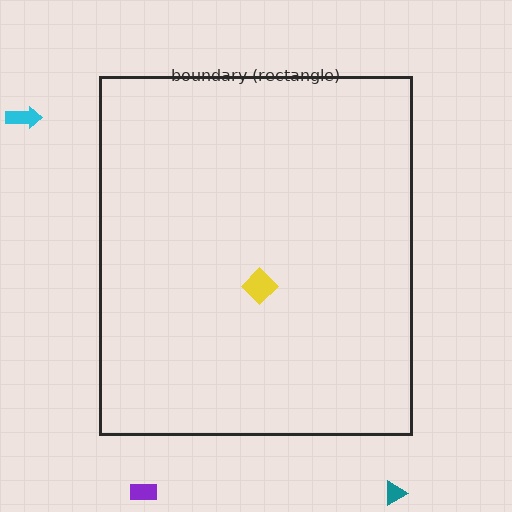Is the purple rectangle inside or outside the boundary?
Outside.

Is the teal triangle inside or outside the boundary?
Outside.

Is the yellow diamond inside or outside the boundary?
Inside.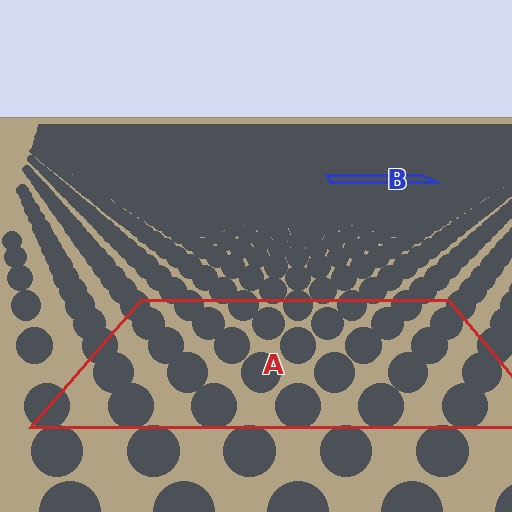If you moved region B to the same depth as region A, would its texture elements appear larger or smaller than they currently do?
They would appear larger. At a closer depth, the same texture elements are projected at a bigger on-screen size.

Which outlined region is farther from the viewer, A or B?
Region B is farther from the viewer — the texture elements inside it appear smaller and more densely packed.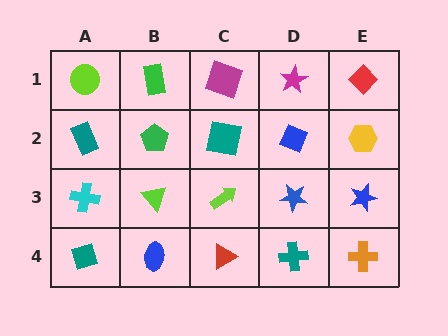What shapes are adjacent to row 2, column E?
A red diamond (row 1, column E), a blue star (row 3, column E), a blue diamond (row 2, column D).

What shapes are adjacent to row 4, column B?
A lime triangle (row 3, column B), a teal diamond (row 4, column A), a red triangle (row 4, column C).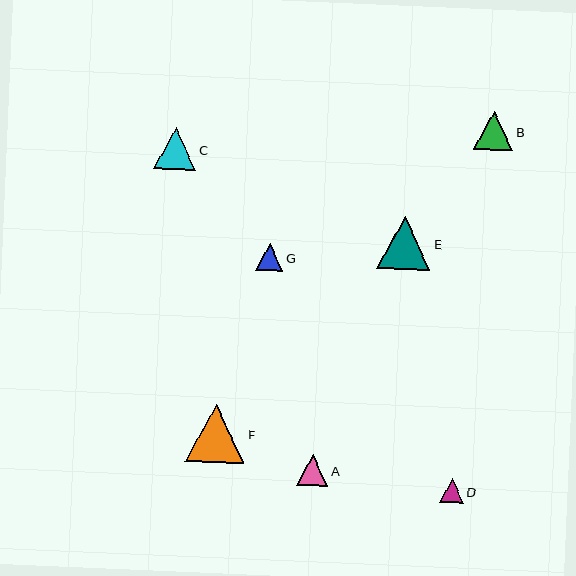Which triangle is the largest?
Triangle F is the largest with a size of approximately 58 pixels.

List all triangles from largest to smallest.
From largest to smallest: F, E, C, B, A, G, D.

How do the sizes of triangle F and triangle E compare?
Triangle F and triangle E are approximately the same size.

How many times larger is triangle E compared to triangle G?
Triangle E is approximately 2.0 times the size of triangle G.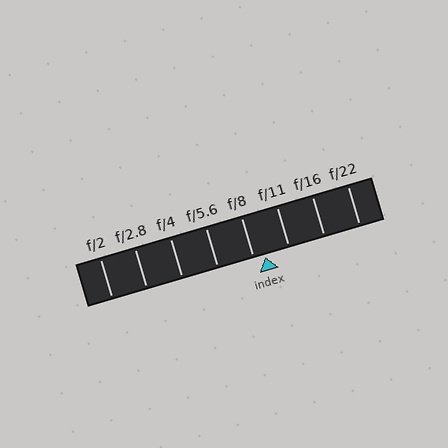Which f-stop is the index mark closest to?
The index mark is closest to f/8.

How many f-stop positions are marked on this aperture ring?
There are 8 f-stop positions marked.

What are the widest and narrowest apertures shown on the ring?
The widest aperture shown is f/2 and the narrowest is f/22.